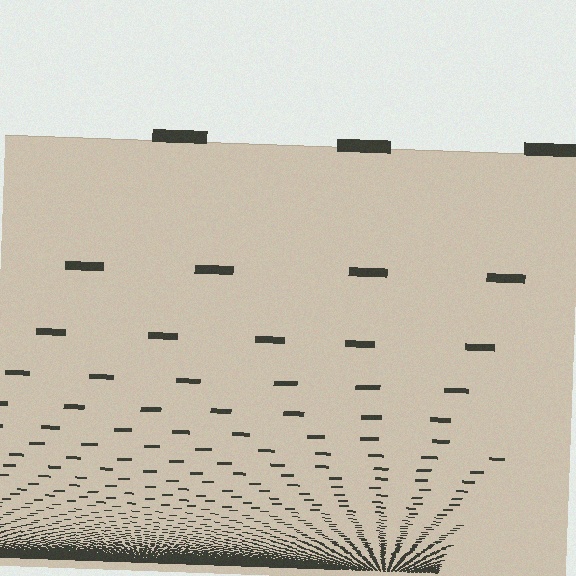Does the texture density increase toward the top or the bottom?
Density increases toward the bottom.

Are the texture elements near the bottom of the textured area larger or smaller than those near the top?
Smaller. The gradient is inverted — elements near the bottom are smaller and denser.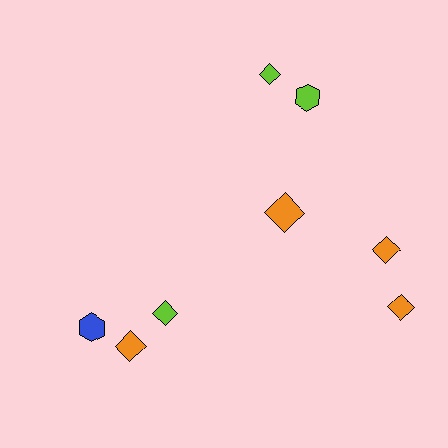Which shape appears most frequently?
Diamond, with 6 objects.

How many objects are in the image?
There are 8 objects.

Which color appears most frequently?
Orange, with 4 objects.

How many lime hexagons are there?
There is 1 lime hexagon.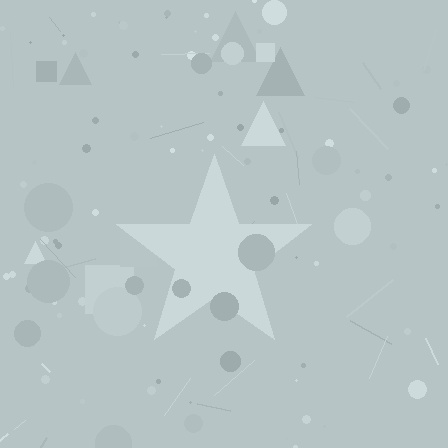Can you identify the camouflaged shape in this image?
The camouflaged shape is a star.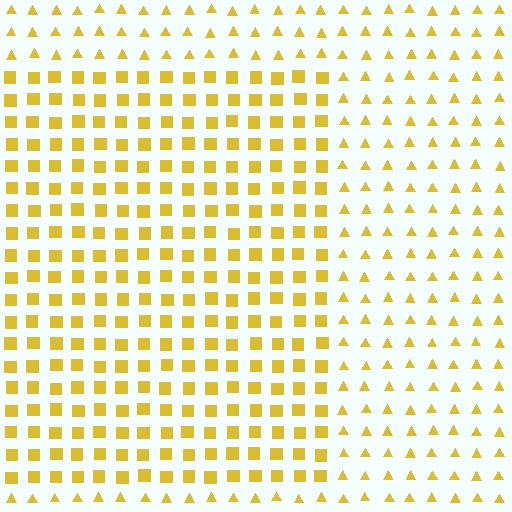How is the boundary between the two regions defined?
The boundary is defined by a change in element shape: squares inside vs. triangles outside. All elements share the same color and spacing.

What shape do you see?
I see a rectangle.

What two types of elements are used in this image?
The image uses squares inside the rectangle region and triangles outside it.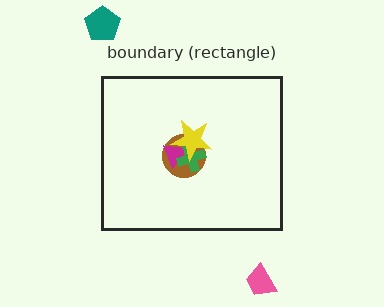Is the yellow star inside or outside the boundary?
Inside.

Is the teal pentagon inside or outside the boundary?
Outside.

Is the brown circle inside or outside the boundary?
Inside.